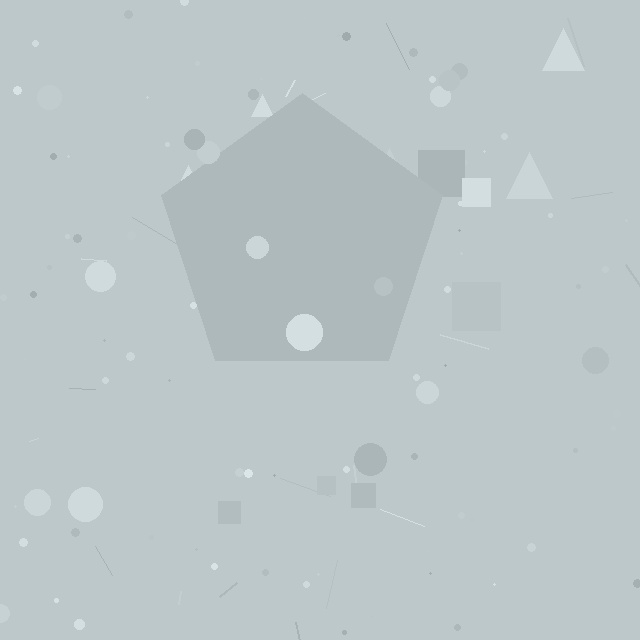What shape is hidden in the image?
A pentagon is hidden in the image.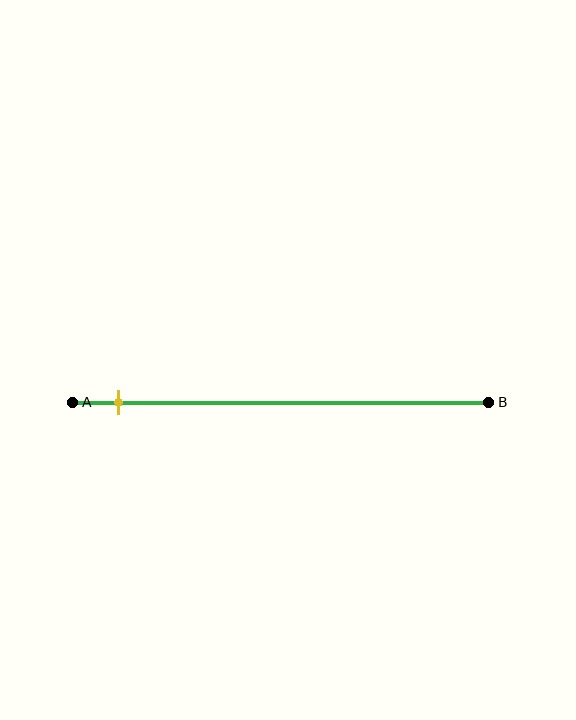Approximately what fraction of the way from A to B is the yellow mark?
The yellow mark is approximately 10% of the way from A to B.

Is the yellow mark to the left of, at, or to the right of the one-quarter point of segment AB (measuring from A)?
The yellow mark is to the left of the one-quarter point of segment AB.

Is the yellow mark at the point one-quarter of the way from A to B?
No, the mark is at about 10% from A, not at the 25% one-quarter point.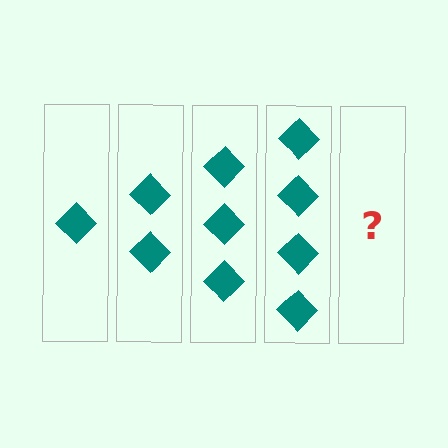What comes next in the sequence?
The next element should be 5 diamonds.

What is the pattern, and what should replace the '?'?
The pattern is that each step adds one more diamond. The '?' should be 5 diamonds.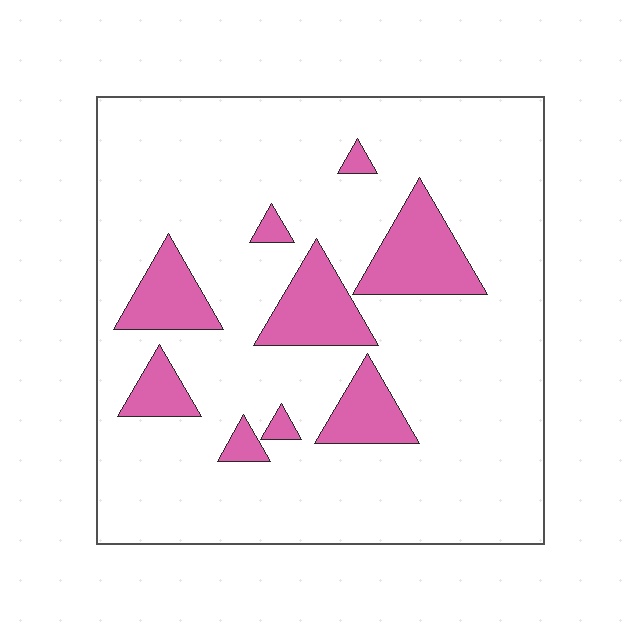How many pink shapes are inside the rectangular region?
9.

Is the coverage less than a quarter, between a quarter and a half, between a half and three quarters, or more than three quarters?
Less than a quarter.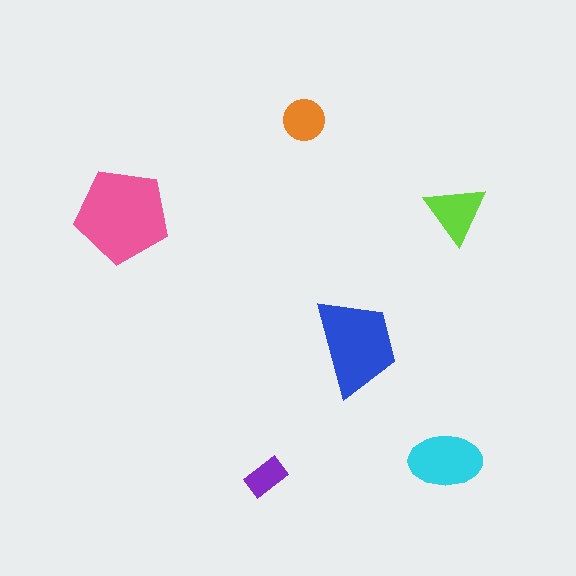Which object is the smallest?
The purple rectangle.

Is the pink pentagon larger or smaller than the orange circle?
Larger.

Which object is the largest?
The pink pentagon.